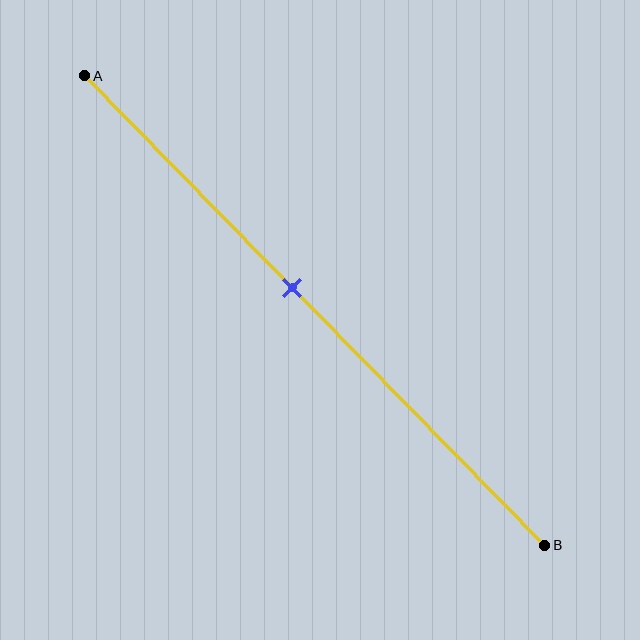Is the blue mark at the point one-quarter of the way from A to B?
No, the mark is at about 45% from A, not at the 25% one-quarter point.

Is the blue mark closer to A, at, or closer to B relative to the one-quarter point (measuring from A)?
The blue mark is closer to point B than the one-quarter point of segment AB.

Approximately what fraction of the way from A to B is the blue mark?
The blue mark is approximately 45% of the way from A to B.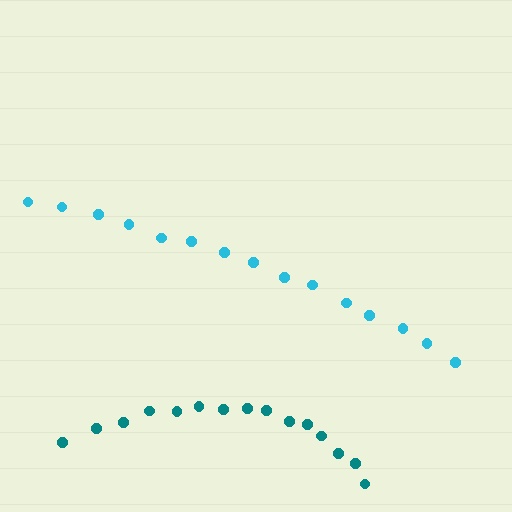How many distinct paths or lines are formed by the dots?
There are 2 distinct paths.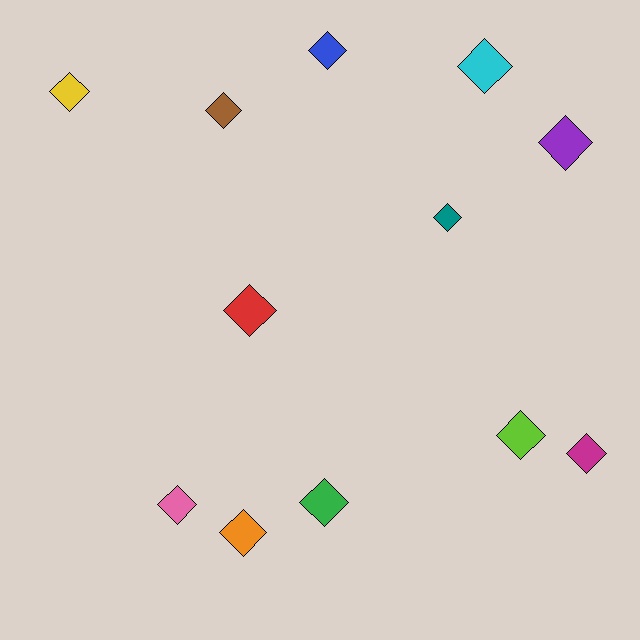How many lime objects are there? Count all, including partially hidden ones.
There is 1 lime object.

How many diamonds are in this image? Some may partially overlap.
There are 12 diamonds.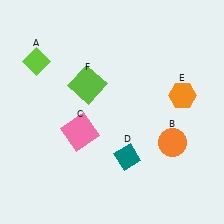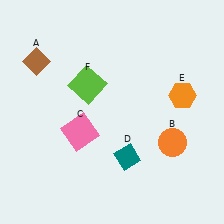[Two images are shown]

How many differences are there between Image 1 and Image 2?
There is 1 difference between the two images.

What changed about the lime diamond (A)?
In Image 1, A is lime. In Image 2, it changed to brown.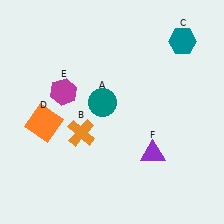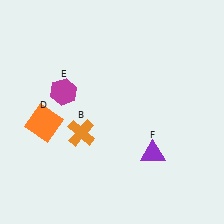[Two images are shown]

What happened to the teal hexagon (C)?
The teal hexagon (C) was removed in Image 2. It was in the top-right area of Image 1.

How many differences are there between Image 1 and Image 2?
There are 2 differences between the two images.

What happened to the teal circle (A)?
The teal circle (A) was removed in Image 2. It was in the top-left area of Image 1.